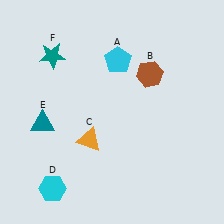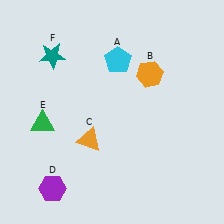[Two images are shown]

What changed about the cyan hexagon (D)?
In Image 1, D is cyan. In Image 2, it changed to purple.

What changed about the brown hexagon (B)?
In Image 1, B is brown. In Image 2, it changed to orange.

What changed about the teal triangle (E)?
In Image 1, E is teal. In Image 2, it changed to green.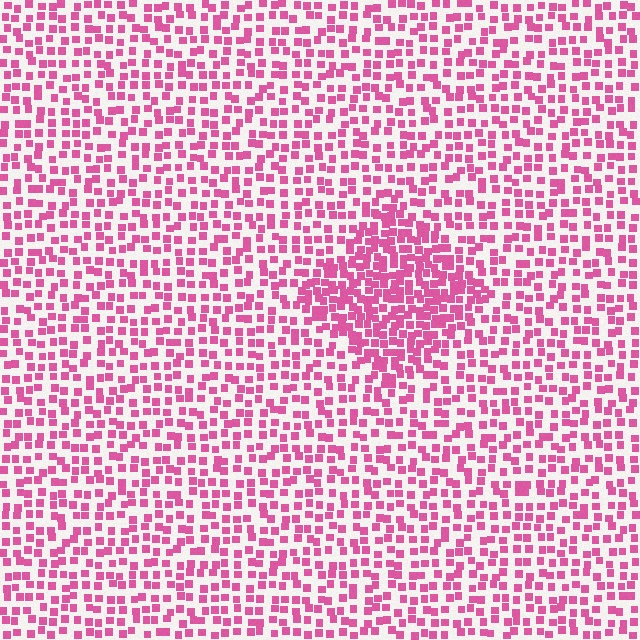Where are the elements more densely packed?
The elements are more densely packed inside the diamond boundary.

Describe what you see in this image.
The image contains small pink elements arranged at two different densities. A diamond-shaped region is visible where the elements are more densely packed than the surrounding area.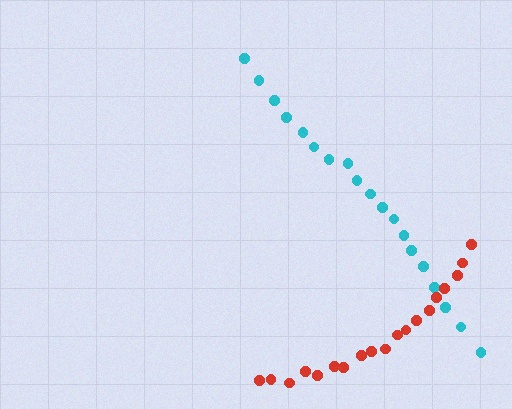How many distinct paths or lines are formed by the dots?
There are 2 distinct paths.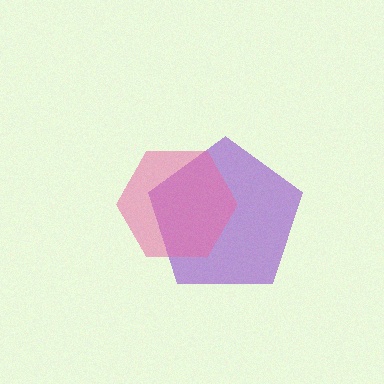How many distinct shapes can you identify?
There are 2 distinct shapes: a purple pentagon, a pink hexagon.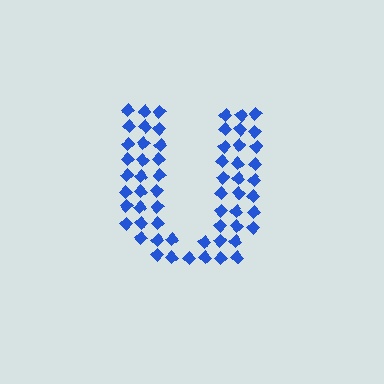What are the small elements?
The small elements are diamonds.